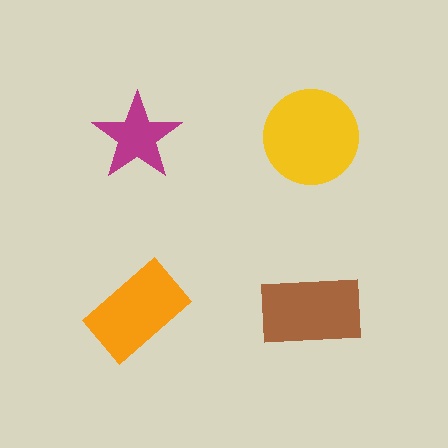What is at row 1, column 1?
A magenta star.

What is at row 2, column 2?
A brown rectangle.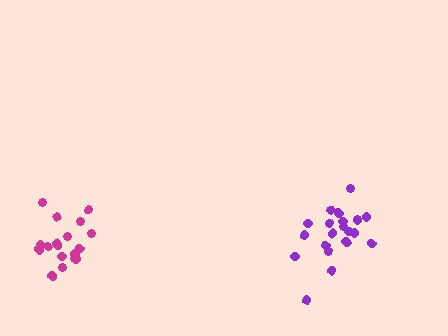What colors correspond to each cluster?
The clusters are colored: purple, magenta.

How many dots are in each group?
Group 1: 21 dots, Group 2: 19 dots (40 total).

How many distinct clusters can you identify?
There are 2 distinct clusters.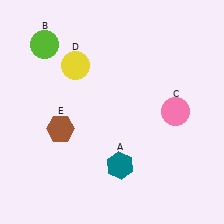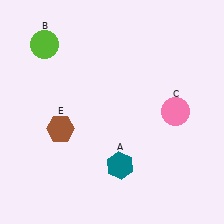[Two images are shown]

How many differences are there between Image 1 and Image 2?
There is 1 difference between the two images.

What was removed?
The yellow circle (D) was removed in Image 2.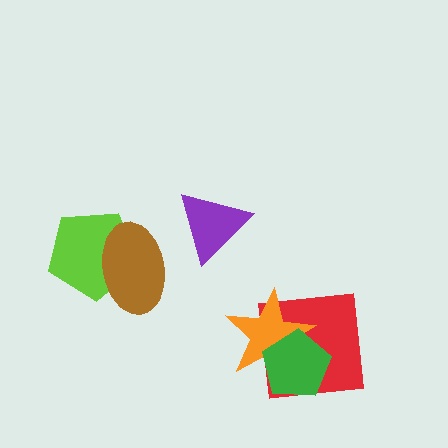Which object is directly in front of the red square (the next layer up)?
The orange star is directly in front of the red square.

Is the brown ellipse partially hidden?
No, no other shape covers it.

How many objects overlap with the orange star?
2 objects overlap with the orange star.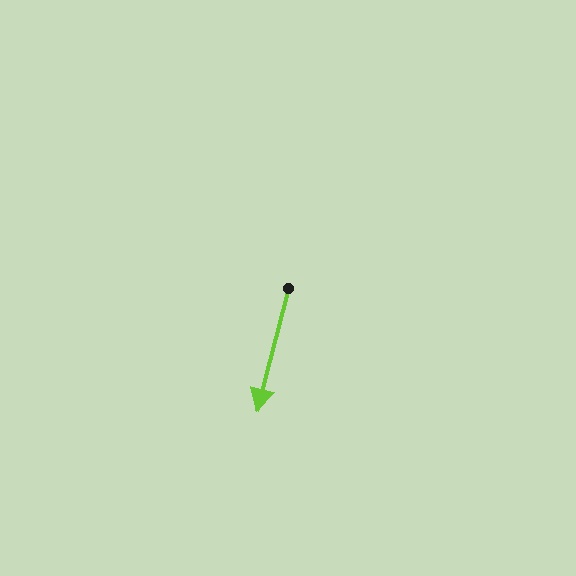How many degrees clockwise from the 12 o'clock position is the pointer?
Approximately 194 degrees.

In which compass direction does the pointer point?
South.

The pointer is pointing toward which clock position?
Roughly 6 o'clock.